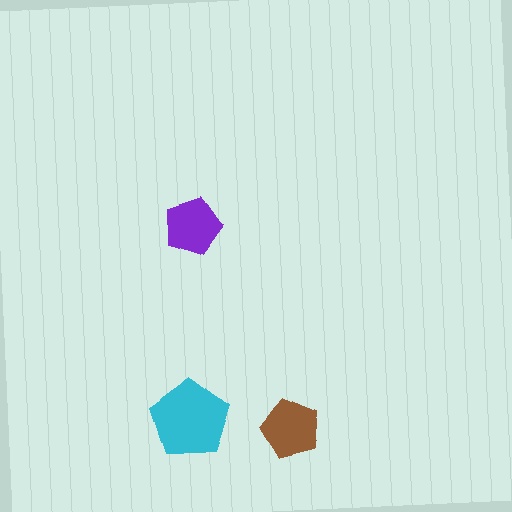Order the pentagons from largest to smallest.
the cyan one, the brown one, the purple one.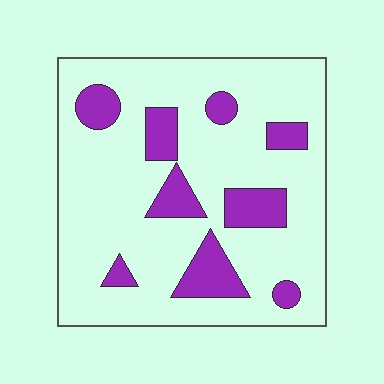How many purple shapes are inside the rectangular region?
9.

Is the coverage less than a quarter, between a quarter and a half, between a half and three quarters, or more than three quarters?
Less than a quarter.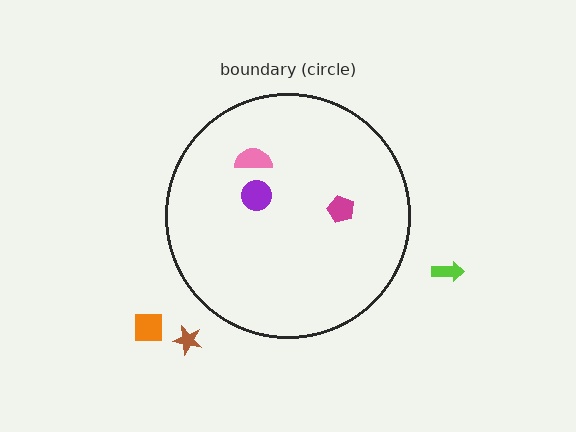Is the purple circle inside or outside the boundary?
Inside.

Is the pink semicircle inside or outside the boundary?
Inside.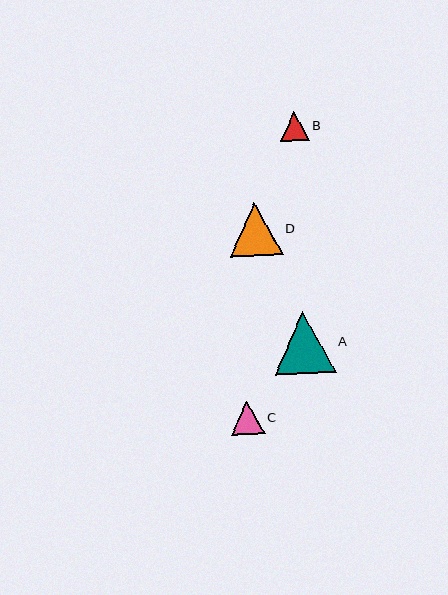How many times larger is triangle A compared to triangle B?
Triangle A is approximately 2.1 times the size of triangle B.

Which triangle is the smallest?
Triangle B is the smallest with a size of approximately 29 pixels.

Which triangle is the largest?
Triangle A is the largest with a size of approximately 62 pixels.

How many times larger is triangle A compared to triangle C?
Triangle A is approximately 1.9 times the size of triangle C.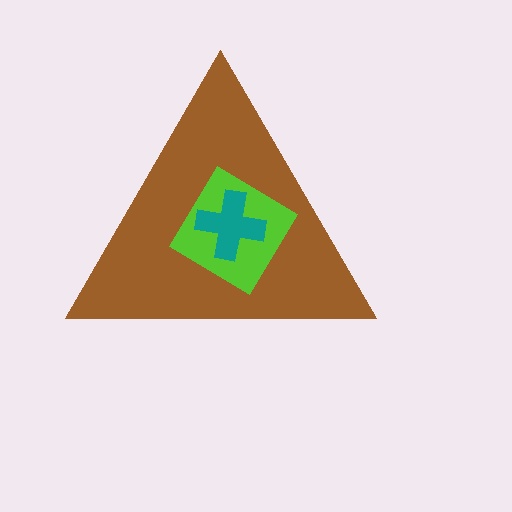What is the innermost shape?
The teal cross.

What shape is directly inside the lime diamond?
The teal cross.